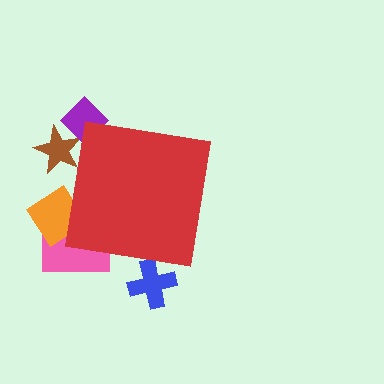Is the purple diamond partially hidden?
Yes, the purple diamond is partially hidden behind the red square.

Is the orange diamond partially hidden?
Yes, the orange diamond is partially hidden behind the red square.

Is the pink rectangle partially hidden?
Yes, the pink rectangle is partially hidden behind the red square.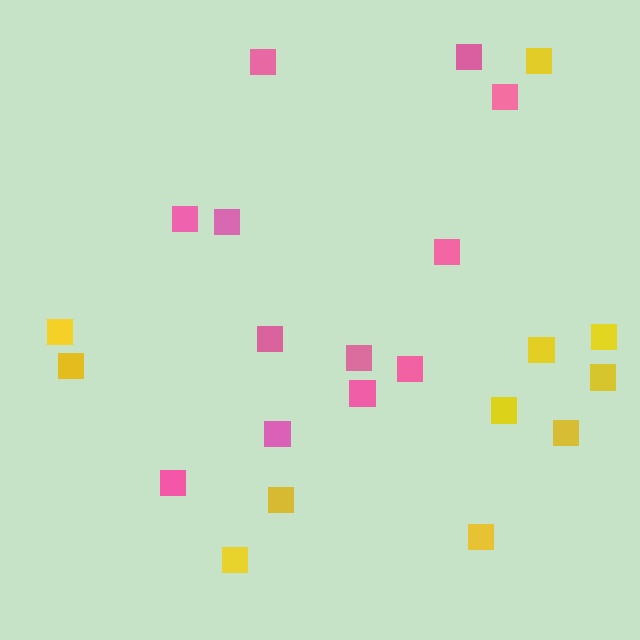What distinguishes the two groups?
There are 2 groups: one group of yellow squares (11) and one group of pink squares (12).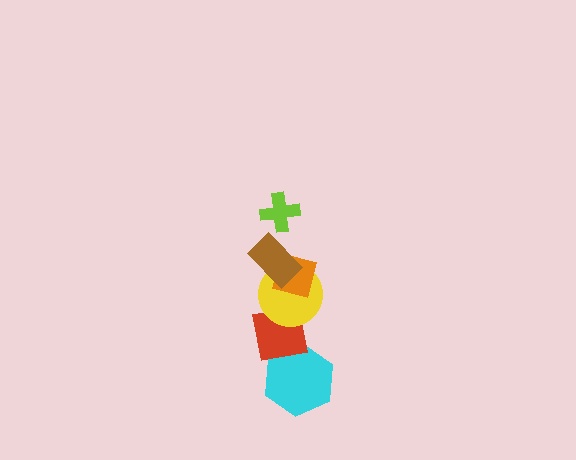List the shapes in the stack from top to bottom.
From top to bottom: the lime cross, the brown rectangle, the orange square, the yellow circle, the red square, the cyan hexagon.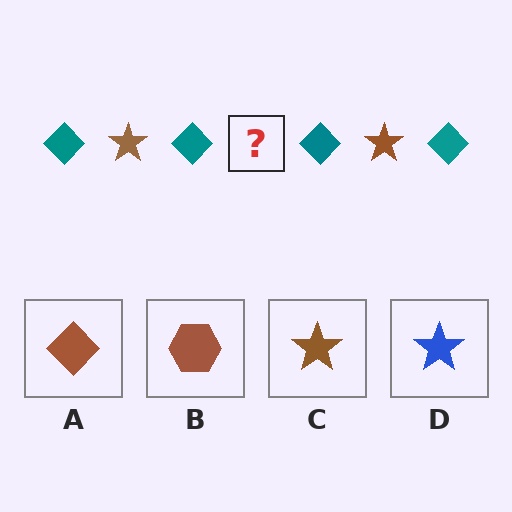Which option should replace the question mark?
Option C.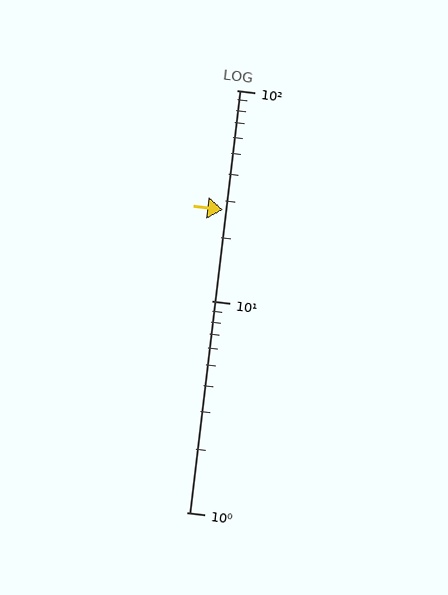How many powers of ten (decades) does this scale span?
The scale spans 2 decades, from 1 to 100.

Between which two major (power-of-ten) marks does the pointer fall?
The pointer is between 10 and 100.